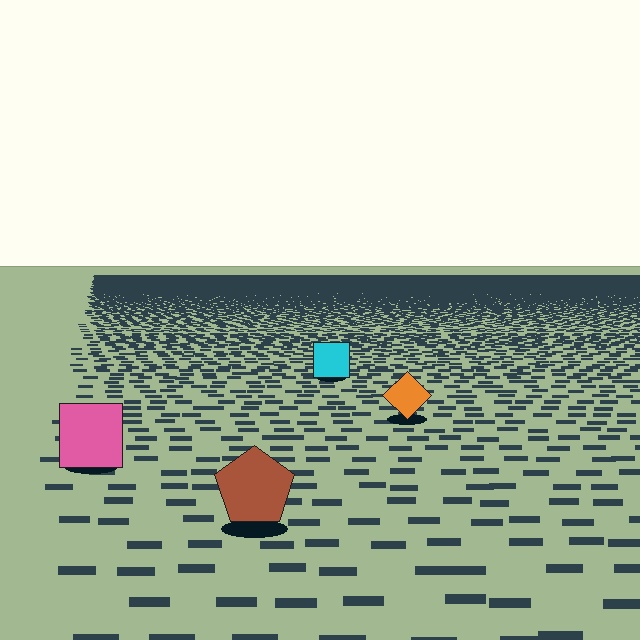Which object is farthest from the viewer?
The cyan square is farthest from the viewer. It appears smaller and the ground texture around it is denser.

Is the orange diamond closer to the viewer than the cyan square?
Yes. The orange diamond is closer — you can tell from the texture gradient: the ground texture is coarser near it.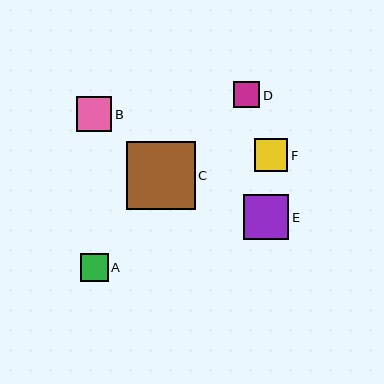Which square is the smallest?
Square D is the smallest with a size of approximately 26 pixels.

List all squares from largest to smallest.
From largest to smallest: C, E, B, F, A, D.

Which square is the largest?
Square C is the largest with a size of approximately 69 pixels.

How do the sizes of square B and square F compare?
Square B and square F are approximately the same size.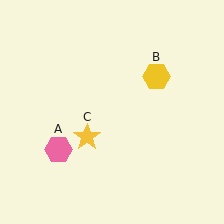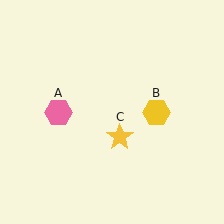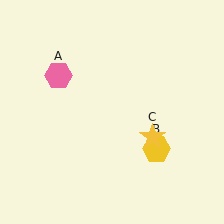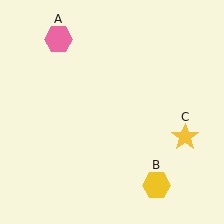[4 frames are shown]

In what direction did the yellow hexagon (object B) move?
The yellow hexagon (object B) moved down.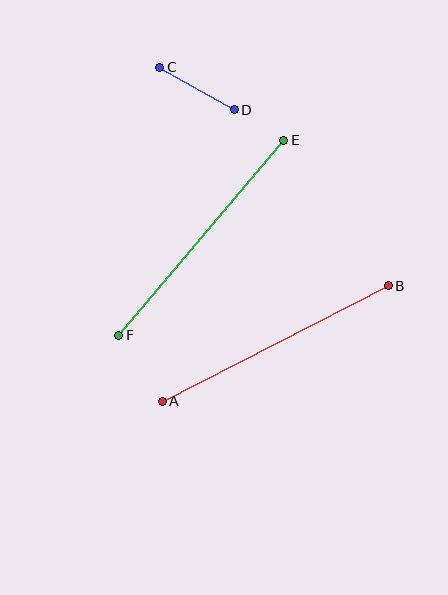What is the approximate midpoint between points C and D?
The midpoint is at approximately (197, 88) pixels.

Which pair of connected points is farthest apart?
Points E and F are farthest apart.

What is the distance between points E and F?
The distance is approximately 256 pixels.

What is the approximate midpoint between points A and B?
The midpoint is at approximately (275, 343) pixels.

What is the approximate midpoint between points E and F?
The midpoint is at approximately (201, 238) pixels.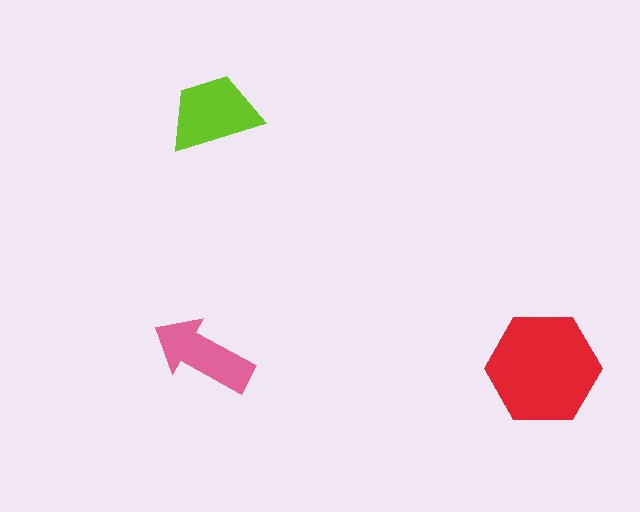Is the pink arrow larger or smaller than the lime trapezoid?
Smaller.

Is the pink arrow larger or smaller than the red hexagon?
Smaller.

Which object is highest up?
The lime trapezoid is topmost.